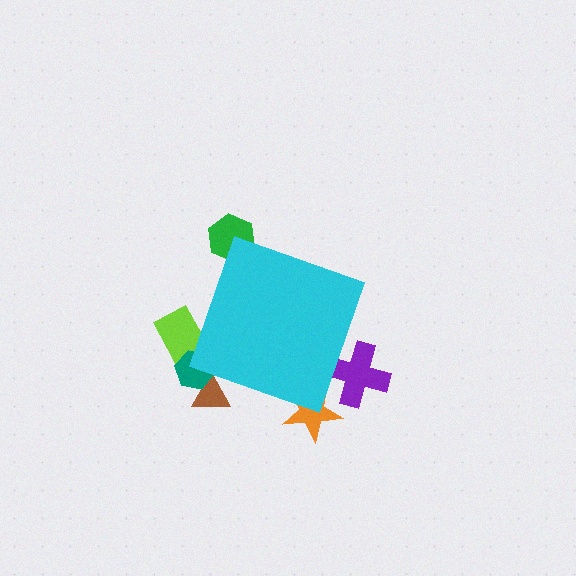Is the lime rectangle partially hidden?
Yes, the lime rectangle is partially hidden behind the cyan diamond.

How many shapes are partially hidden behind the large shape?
6 shapes are partially hidden.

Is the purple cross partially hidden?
Yes, the purple cross is partially hidden behind the cyan diamond.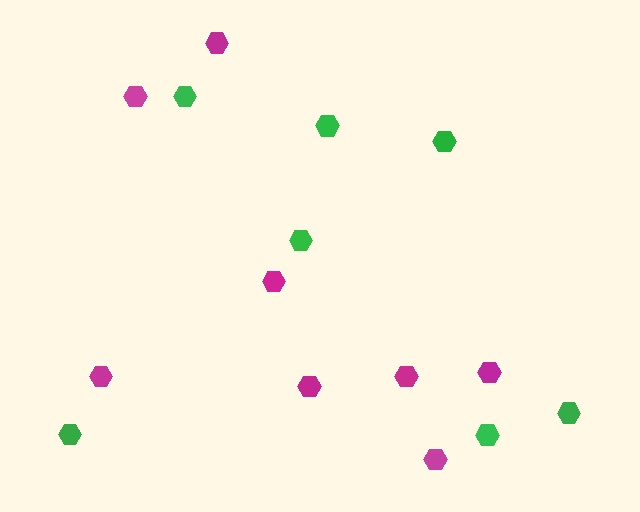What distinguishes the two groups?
There are 2 groups: one group of green hexagons (7) and one group of magenta hexagons (8).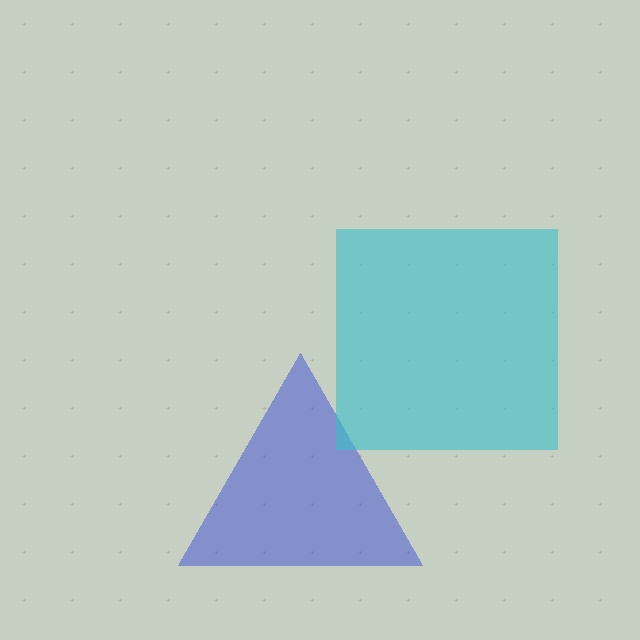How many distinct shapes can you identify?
There are 2 distinct shapes: a blue triangle, a cyan square.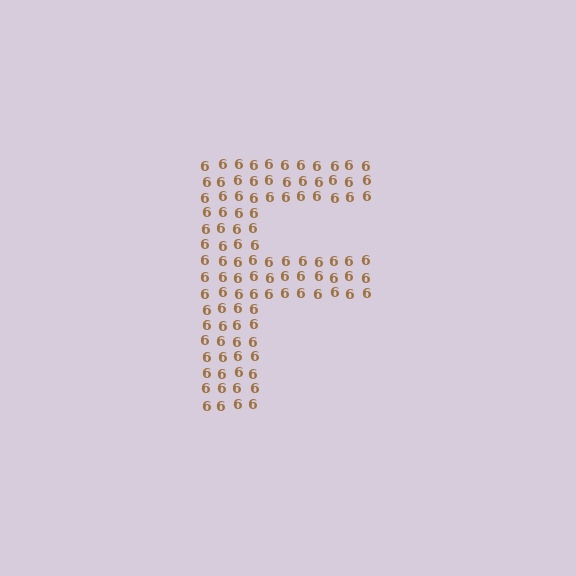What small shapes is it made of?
It is made of small digit 6's.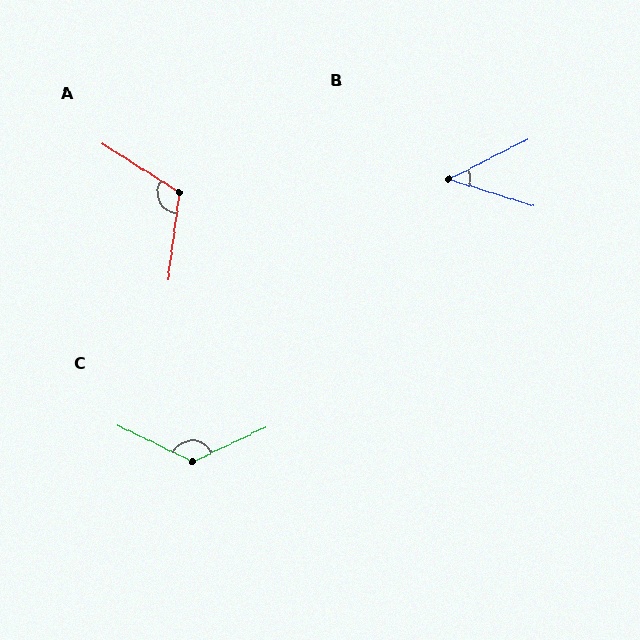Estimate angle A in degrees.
Approximately 115 degrees.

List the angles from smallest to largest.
B (44°), A (115°), C (129°).